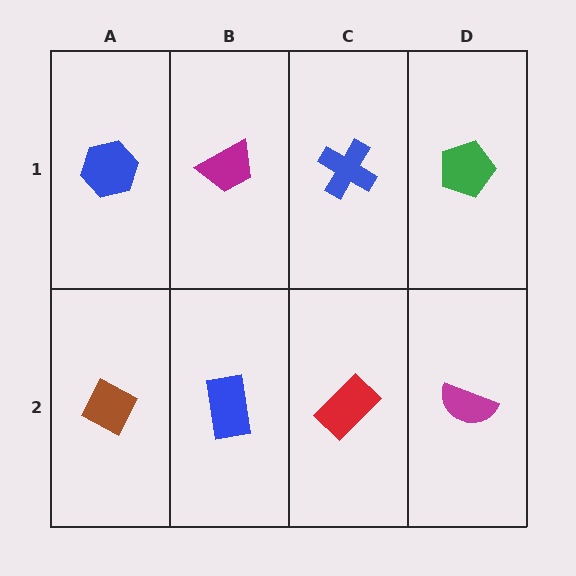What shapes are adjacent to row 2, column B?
A magenta trapezoid (row 1, column B), a brown diamond (row 2, column A), a red rectangle (row 2, column C).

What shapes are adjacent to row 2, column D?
A green pentagon (row 1, column D), a red rectangle (row 2, column C).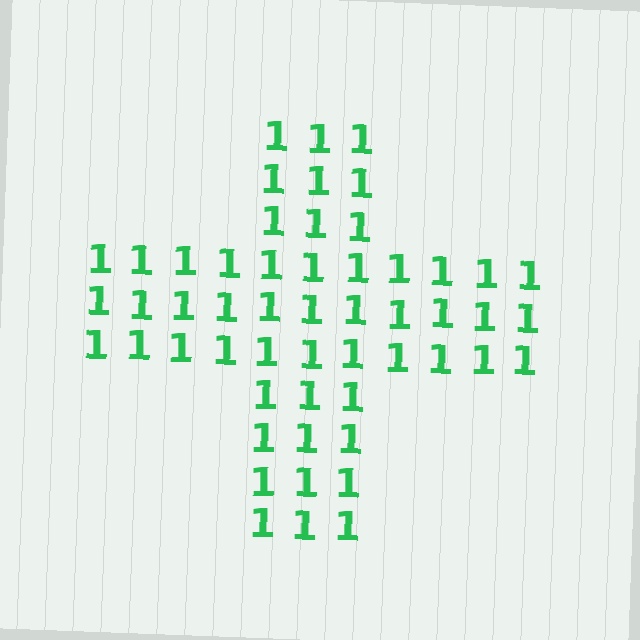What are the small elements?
The small elements are digit 1's.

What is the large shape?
The large shape is a cross.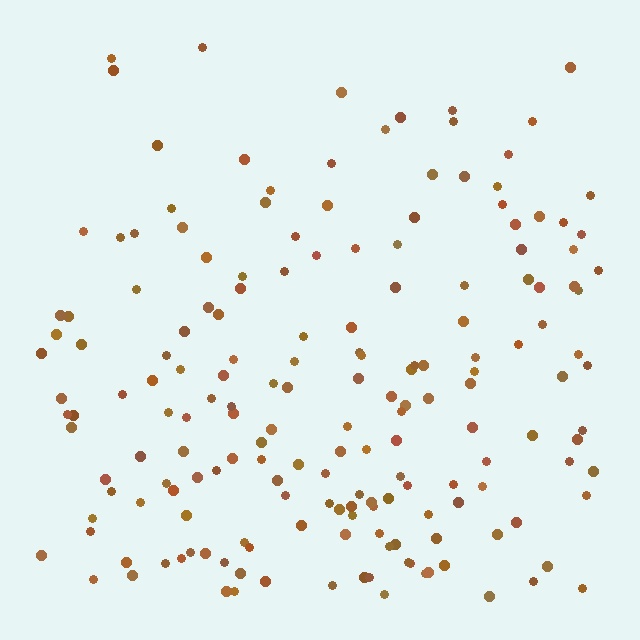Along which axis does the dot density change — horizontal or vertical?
Vertical.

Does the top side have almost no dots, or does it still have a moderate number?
Still a moderate number, just noticeably fewer than the bottom.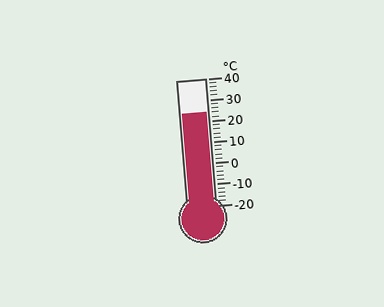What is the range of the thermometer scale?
The thermometer scale ranges from -20°C to 40°C.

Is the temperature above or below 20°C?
The temperature is above 20°C.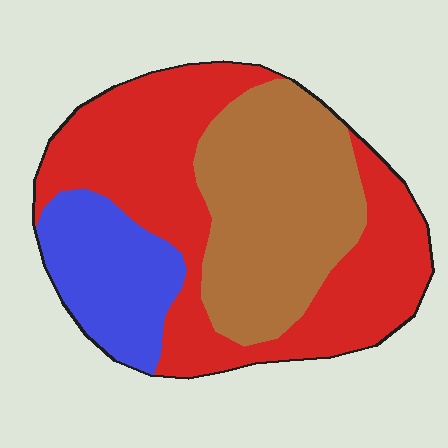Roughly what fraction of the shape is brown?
Brown takes up about one third (1/3) of the shape.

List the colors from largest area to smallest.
From largest to smallest: red, brown, blue.